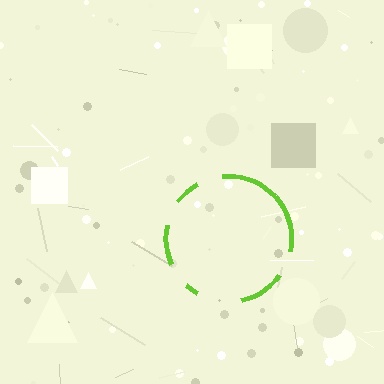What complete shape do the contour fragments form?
The contour fragments form a circle.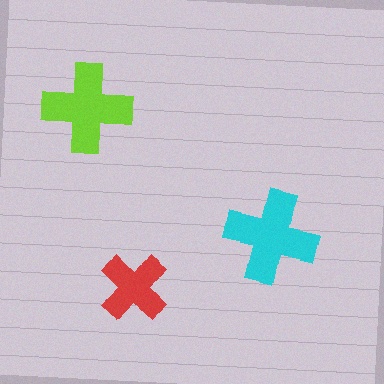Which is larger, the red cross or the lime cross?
The lime one.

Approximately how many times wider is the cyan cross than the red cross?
About 1.5 times wider.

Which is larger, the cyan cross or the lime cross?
The cyan one.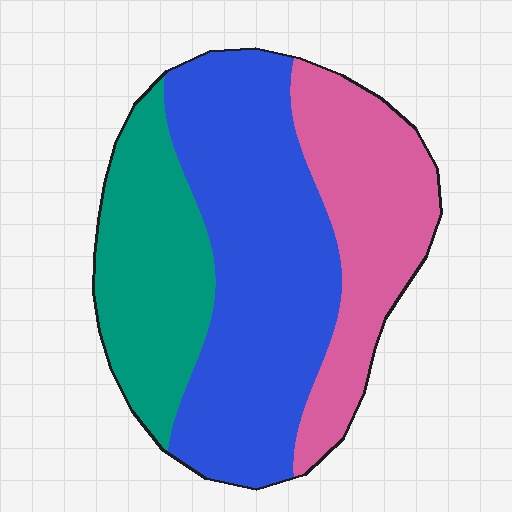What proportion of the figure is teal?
Teal covers 25% of the figure.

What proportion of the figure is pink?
Pink covers 28% of the figure.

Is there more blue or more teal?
Blue.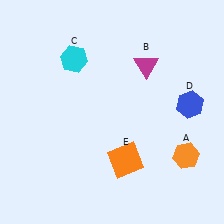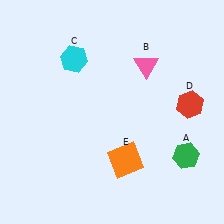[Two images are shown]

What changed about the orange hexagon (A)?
In Image 1, A is orange. In Image 2, it changed to green.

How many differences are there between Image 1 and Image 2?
There are 3 differences between the two images.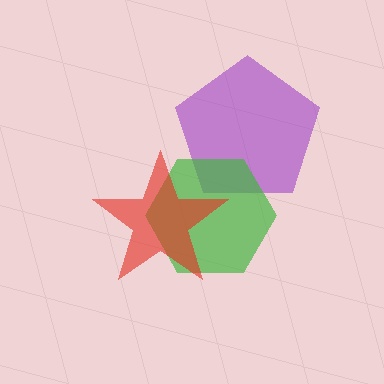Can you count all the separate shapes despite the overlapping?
Yes, there are 3 separate shapes.